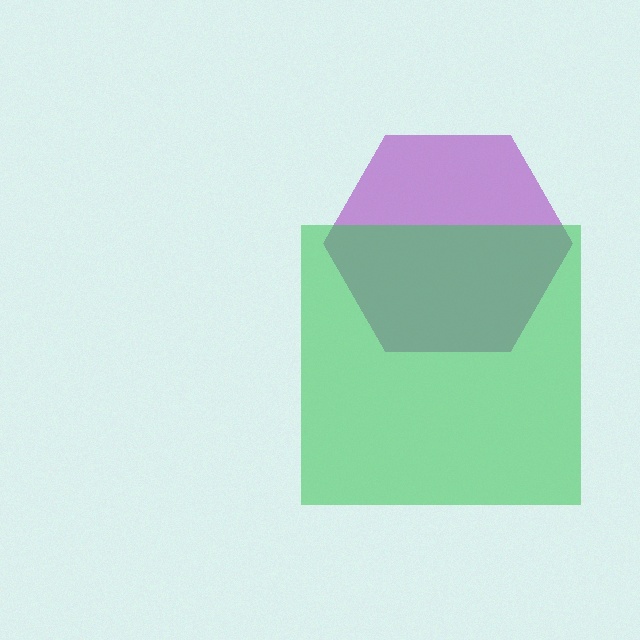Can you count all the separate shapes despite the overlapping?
Yes, there are 2 separate shapes.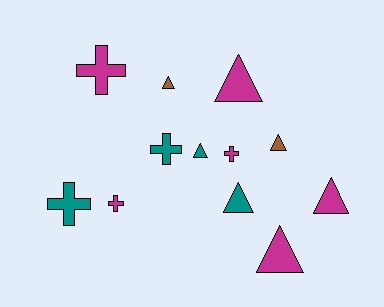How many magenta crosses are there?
There are 3 magenta crosses.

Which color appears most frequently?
Magenta, with 6 objects.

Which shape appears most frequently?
Triangle, with 7 objects.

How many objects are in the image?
There are 12 objects.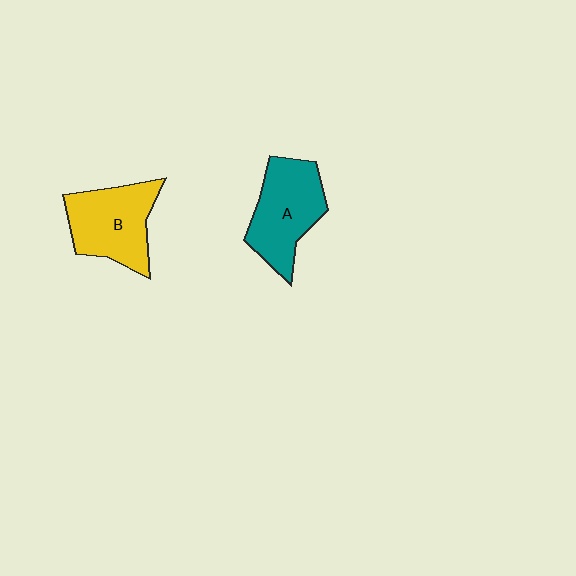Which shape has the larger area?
Shape A (teal).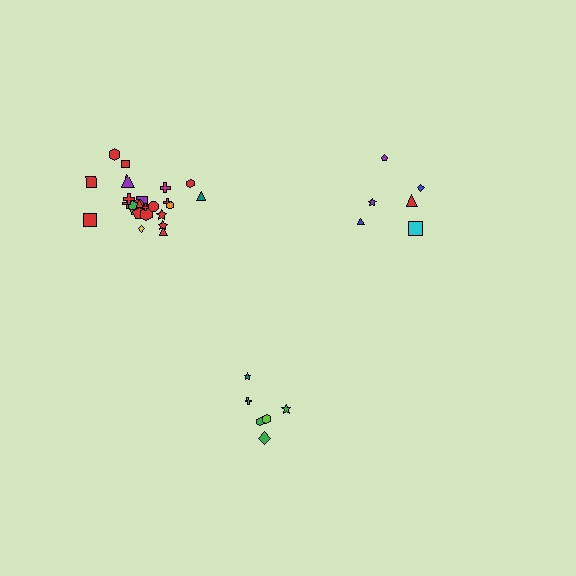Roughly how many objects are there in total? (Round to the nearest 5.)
Roughly 35 objects in total.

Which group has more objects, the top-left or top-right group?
The top-left group.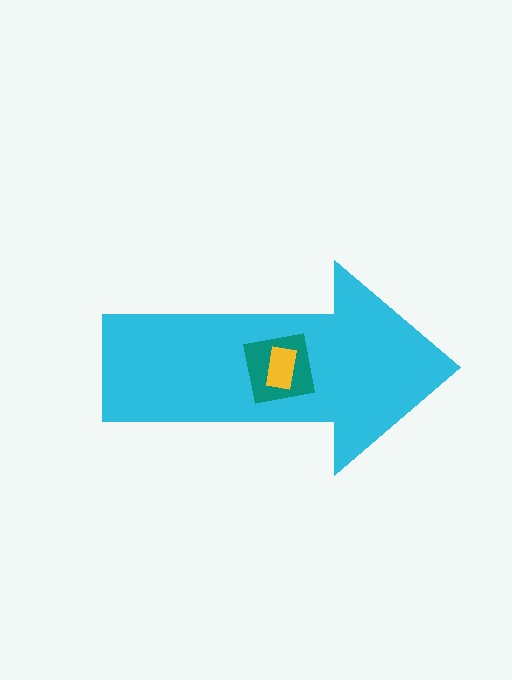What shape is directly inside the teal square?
The yellow rectangle.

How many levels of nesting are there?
3.